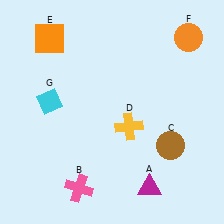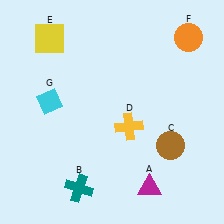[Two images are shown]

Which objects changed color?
B changed from pink to teal. E changed from orange to yellow.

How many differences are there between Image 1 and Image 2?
There are 2 differences between the two images.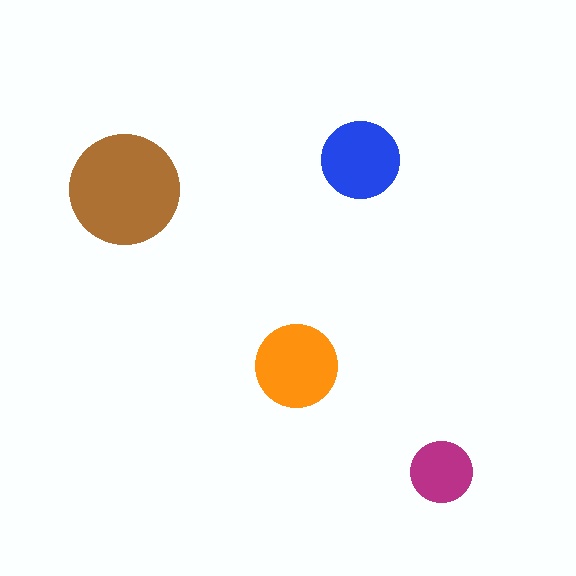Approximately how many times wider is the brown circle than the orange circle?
About 1.5 times wider.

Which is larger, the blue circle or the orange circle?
The orange one.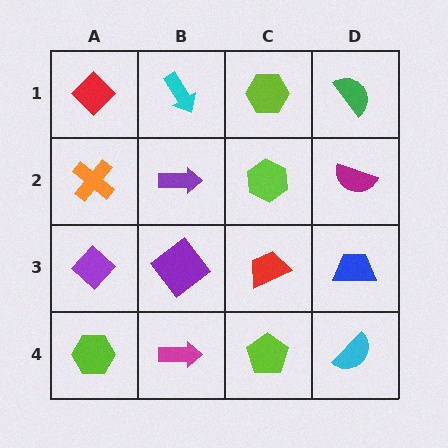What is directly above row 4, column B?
A purple diamond.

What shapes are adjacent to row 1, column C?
A lime hexagon (row 2, column C), a cyan arrow (row 1, column B), a green semicircle (row 1, column D).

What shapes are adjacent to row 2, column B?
A cyan arrow (row 1, column B), a purple diamond (row 3, column B), an orange cross (row 2, column A), a lime hexagon (row 2, column C).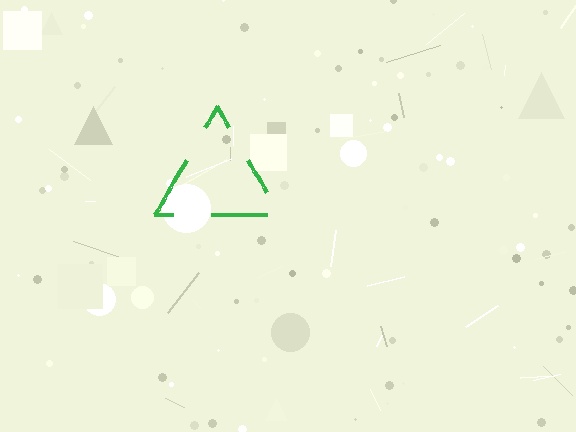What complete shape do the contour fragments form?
The contour fragments form a triangle.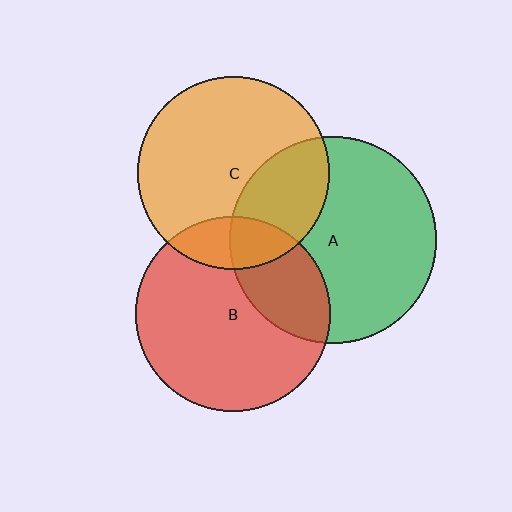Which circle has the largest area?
Circle A (green).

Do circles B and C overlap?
Yes.